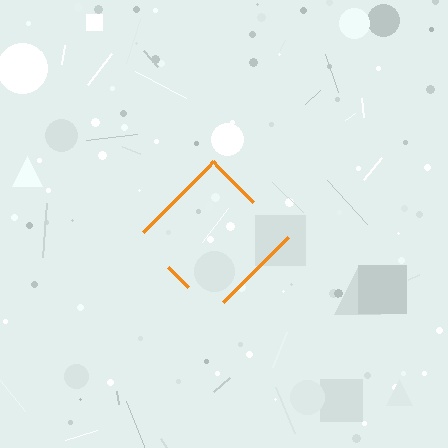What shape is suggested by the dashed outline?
The dashed outline suggests a diamond.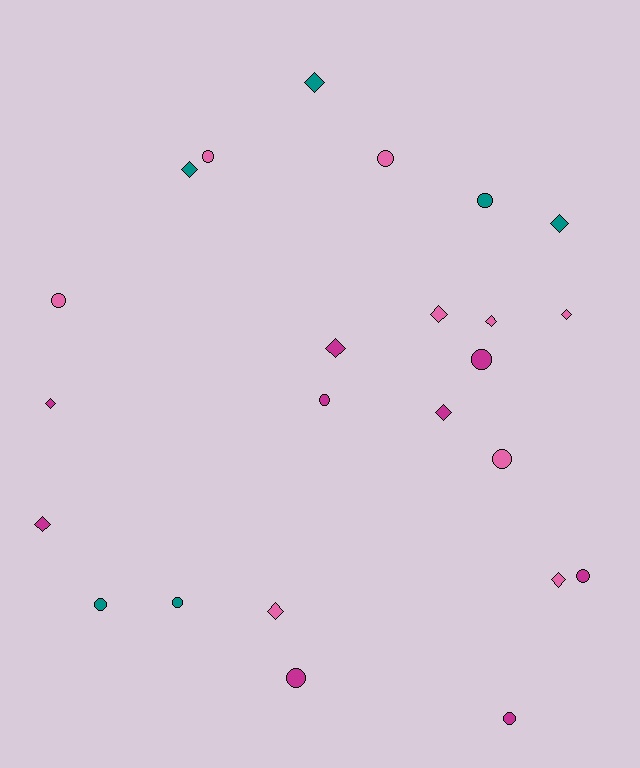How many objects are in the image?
There are 24 objects.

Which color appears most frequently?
Pink, with 9 objects.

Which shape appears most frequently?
Circle, with 12 objects.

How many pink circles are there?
There are 4 pink circles.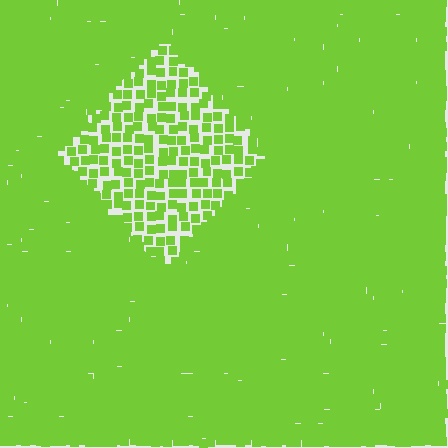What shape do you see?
I see a diamond.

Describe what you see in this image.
The image contains small lime elements arranged at two different densities. A diamond-shaped region is visible where the elements are less densely packed than the surrounding area.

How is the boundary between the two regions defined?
The boundary is defined by a change in element density (approximately 2.4x ratio). All elements are the same color, size, and shape.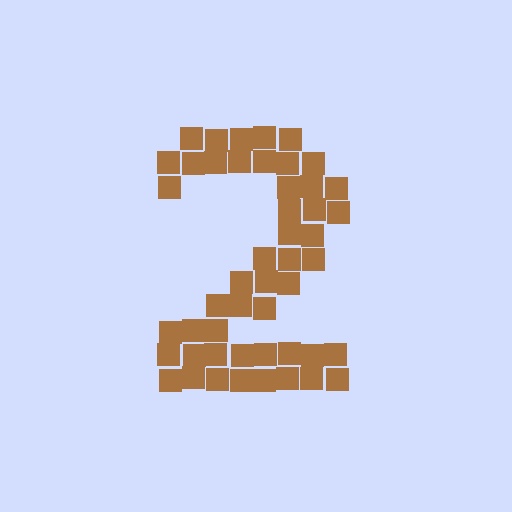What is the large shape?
The large shape is the digit 2.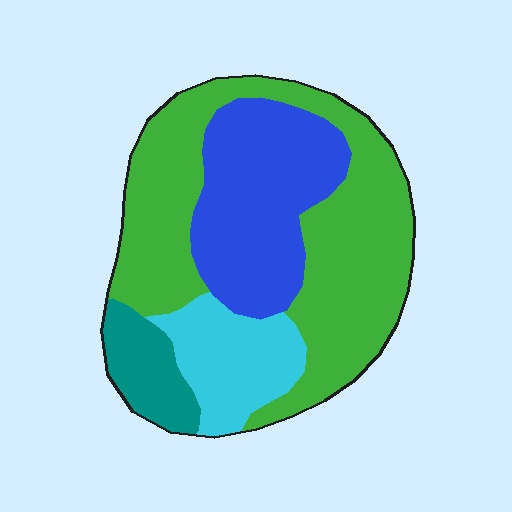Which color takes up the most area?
Green, at roughly 50%.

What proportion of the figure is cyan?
Cyan covers around 15% of the figure.